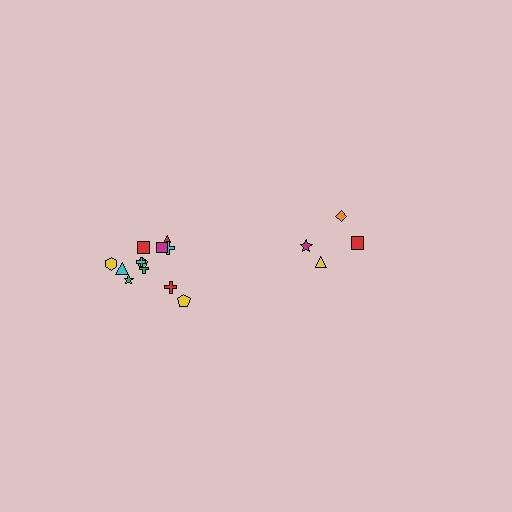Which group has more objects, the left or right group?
The left group.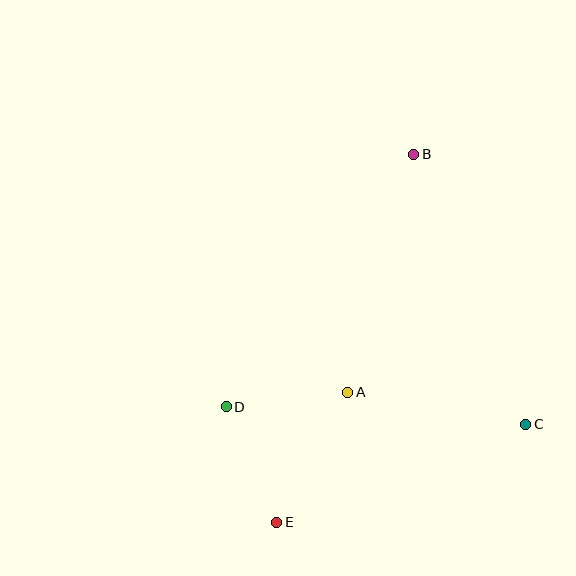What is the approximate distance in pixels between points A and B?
The distance between A and B is approximately 247 pixels.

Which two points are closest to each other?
Points A and D are closest to each other.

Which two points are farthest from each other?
Points B and E are farthest from each other.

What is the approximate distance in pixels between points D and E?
The distance between D and E is approximately 126 pixels.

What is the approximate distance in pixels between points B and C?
The distance between B and C is approximately 292 pixels.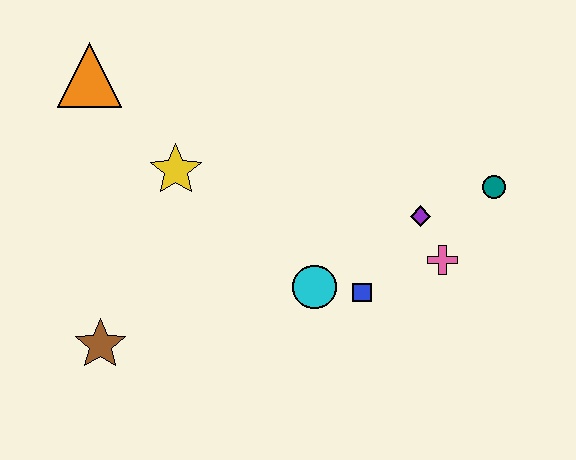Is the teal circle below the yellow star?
Yes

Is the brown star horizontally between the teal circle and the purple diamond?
No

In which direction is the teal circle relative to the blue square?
The teal circle is to the right of the blue square.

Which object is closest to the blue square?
The cyan circle is closest to the blue square.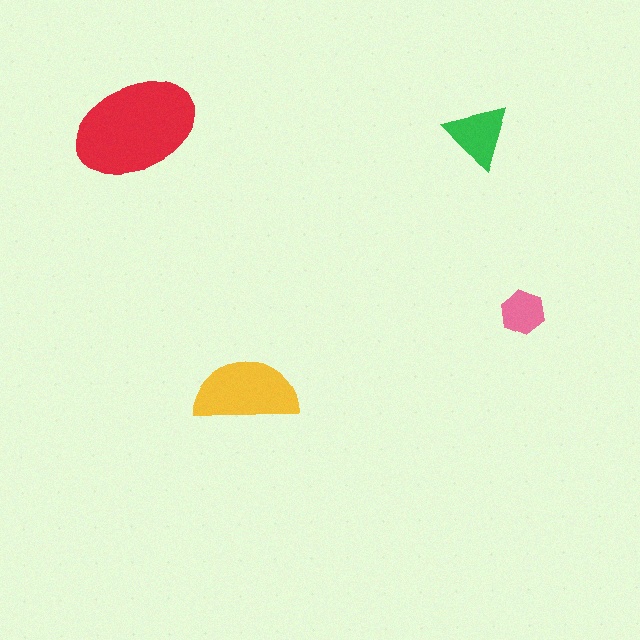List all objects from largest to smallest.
The red ellipse, the yellow semicircle, the green triangle, the pink hexagon.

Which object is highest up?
The red ellipse is topmost.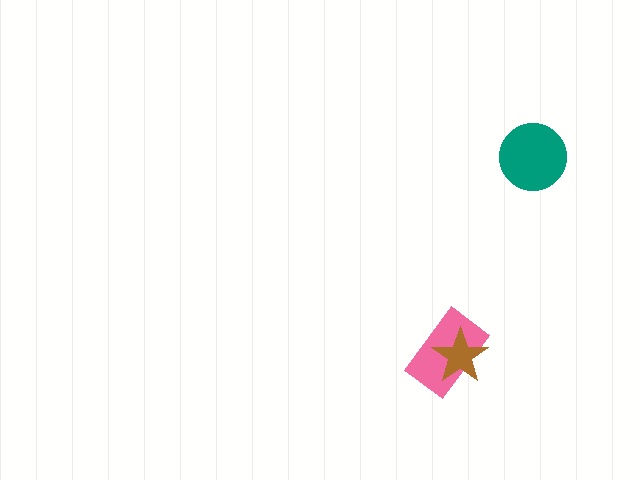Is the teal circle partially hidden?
No, no other shape covers it.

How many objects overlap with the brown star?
1 object overlaps with the brown star.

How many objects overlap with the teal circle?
0 objects overlap with the teal circle.